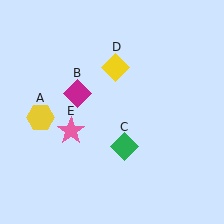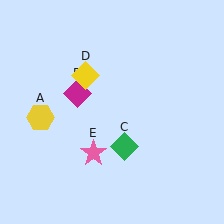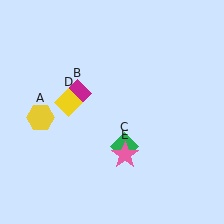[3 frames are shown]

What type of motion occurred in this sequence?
The yellow diamond (object D), pink star (object E) rotated counterclockwise around the center of the scene.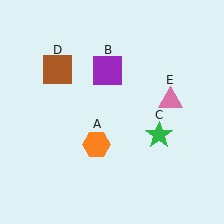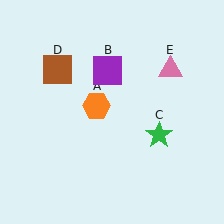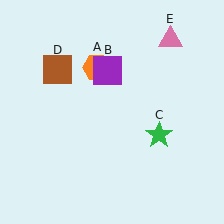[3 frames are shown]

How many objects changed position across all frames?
2 objects changed position: orange hexagon (object A), pink triangle (object E).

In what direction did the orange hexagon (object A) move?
The orange hexagon (object A) moved up.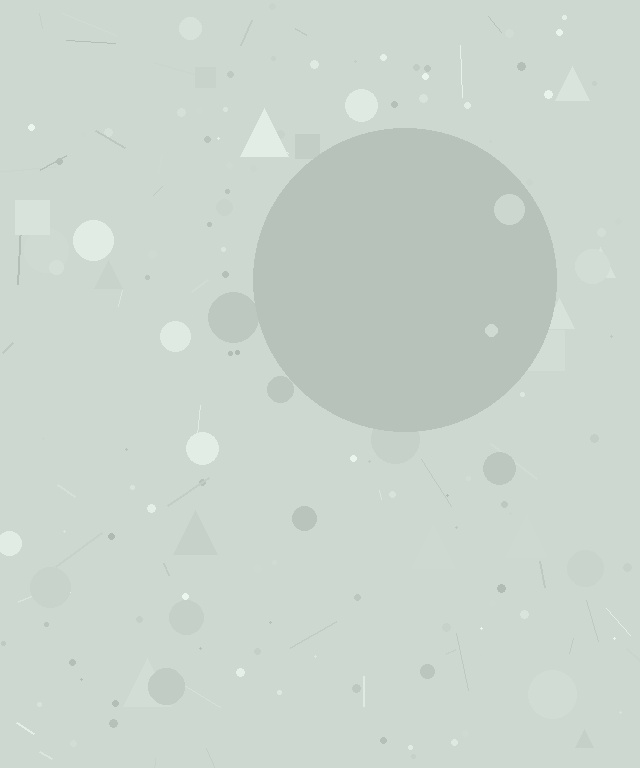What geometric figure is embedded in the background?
A circle is embedded in the background.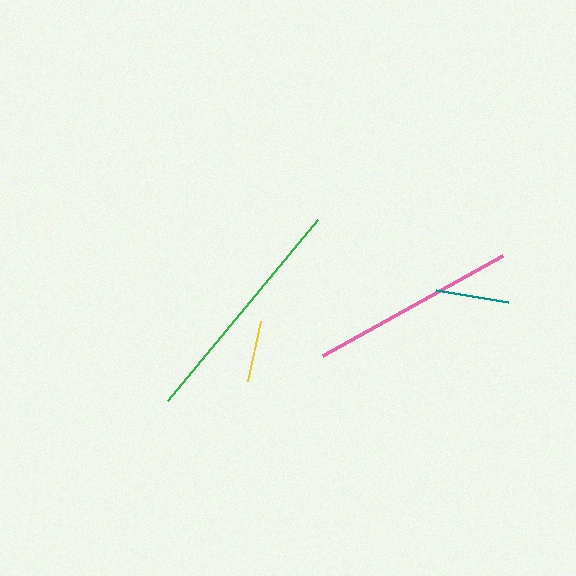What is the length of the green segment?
The green segment is approximately 235 pixels long.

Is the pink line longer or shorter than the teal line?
The pink line is longer than the teal line.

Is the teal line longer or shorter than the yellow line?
The teal line is longer than the yellow line.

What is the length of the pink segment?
The pink segment is approximately 206 pixels long.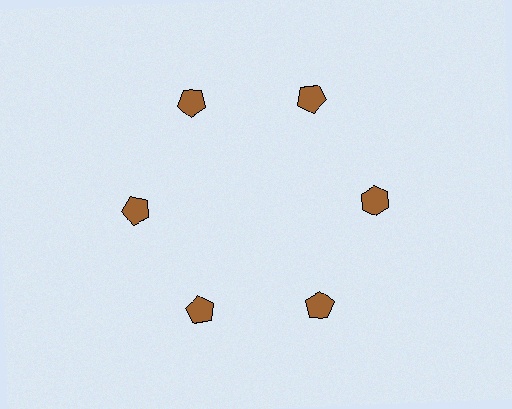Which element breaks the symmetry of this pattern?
The brown hexagon at roughly the 3 o'clock position breaks the symmetry. All other shapes are brown pentagons.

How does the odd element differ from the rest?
It has a different shape: hexagon instead of pentagon.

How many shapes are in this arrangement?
There are 6 shapes arranged in a ring pattern.